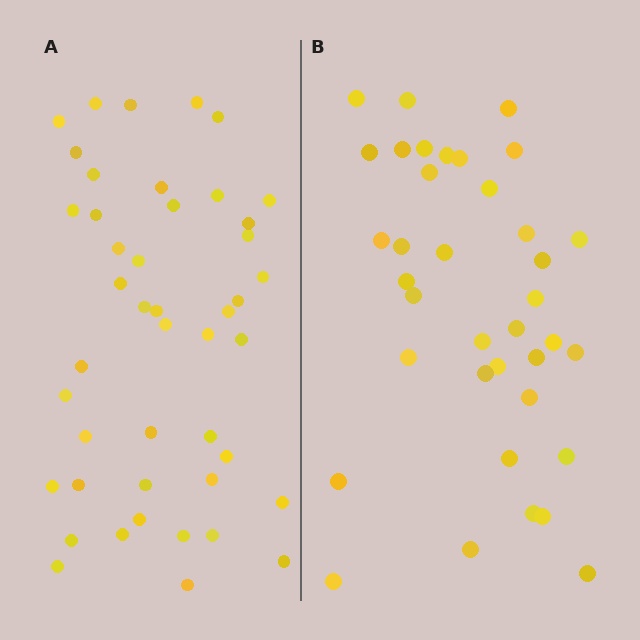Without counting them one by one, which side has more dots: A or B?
Region A (the left region) has more dots.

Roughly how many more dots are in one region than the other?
Region A has roughly 8 or so more dots than region B.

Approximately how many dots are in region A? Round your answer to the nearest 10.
About 40 dots. (The exact count is 45, which rounds to 40.)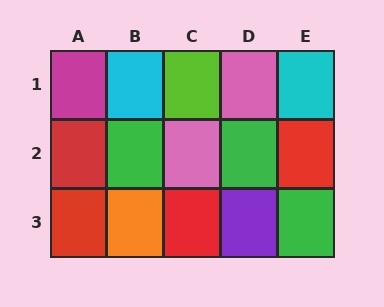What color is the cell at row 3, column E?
Green.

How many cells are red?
4 cells are red.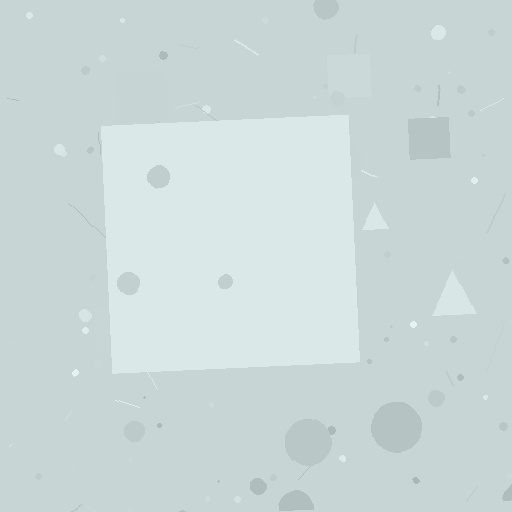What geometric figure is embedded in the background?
A square is embedded in the background.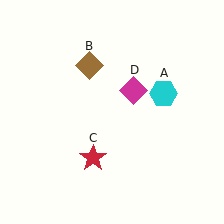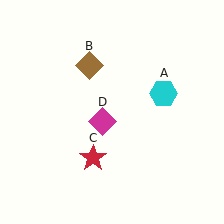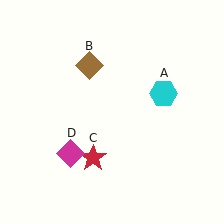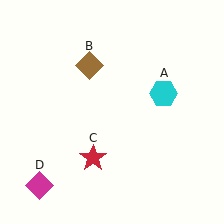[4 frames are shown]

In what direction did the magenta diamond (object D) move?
The magenta diamond (object D) moved down and to the left.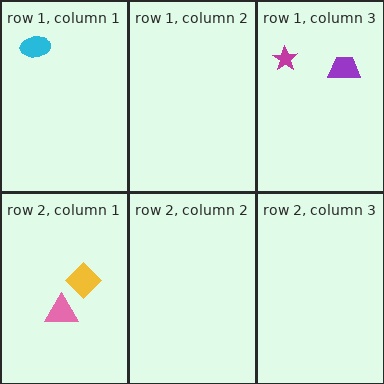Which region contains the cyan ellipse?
The row 1, column 1 region.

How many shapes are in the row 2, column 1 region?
2.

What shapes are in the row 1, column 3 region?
The magenta star, the purple trapezoid.